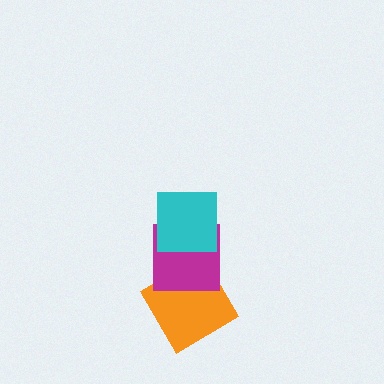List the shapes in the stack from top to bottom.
From top to bottom: the cyan square, the magenta square, the orange diamond.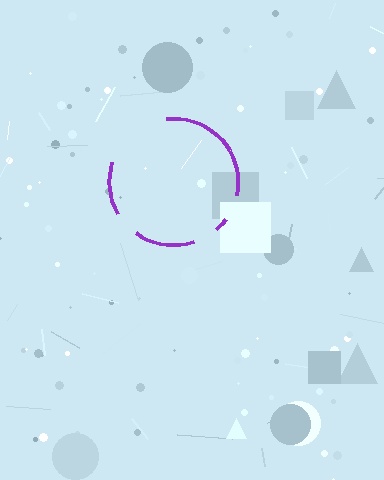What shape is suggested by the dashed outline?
The dashed outline suggests a circle.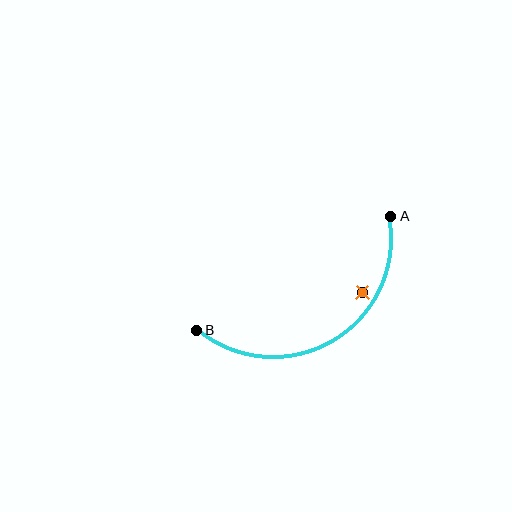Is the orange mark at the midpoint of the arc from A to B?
No — the orange mark does not lie on the arc at all. It sits slightly inside the curve.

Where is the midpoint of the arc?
The arc midpoint is the point on the curve farthest from the straight line joining A and B. It sits below that line.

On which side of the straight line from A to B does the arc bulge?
The arc bulges below the straight line connecting A and B.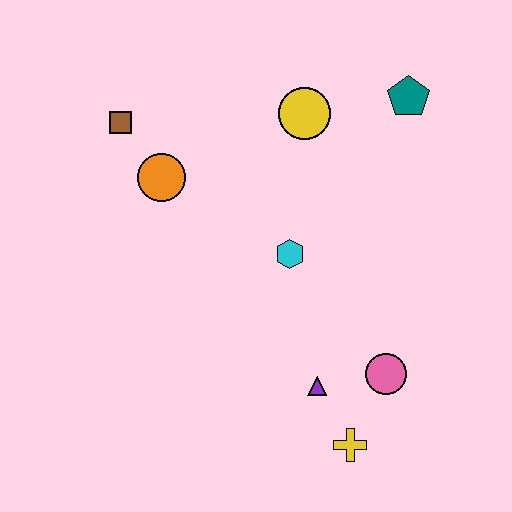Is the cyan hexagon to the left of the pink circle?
Yes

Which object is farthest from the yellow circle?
The yellow cross is farthest from the yellow circle.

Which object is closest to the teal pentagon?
The yellow circle is closest to the teal pentagon.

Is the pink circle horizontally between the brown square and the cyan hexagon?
No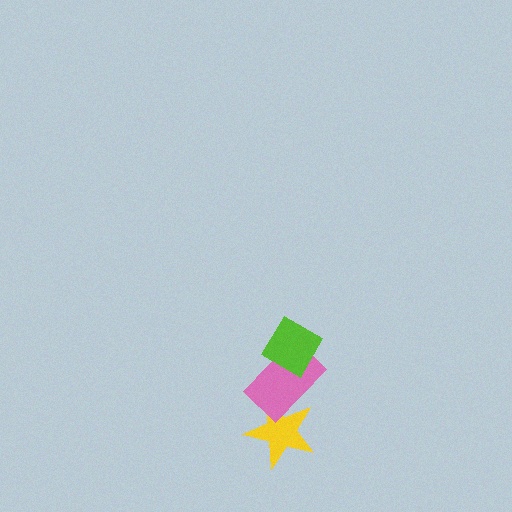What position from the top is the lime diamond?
The lime diamond is 1st from the top.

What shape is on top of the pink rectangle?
The lime diamond is on top of the pink rectangle.